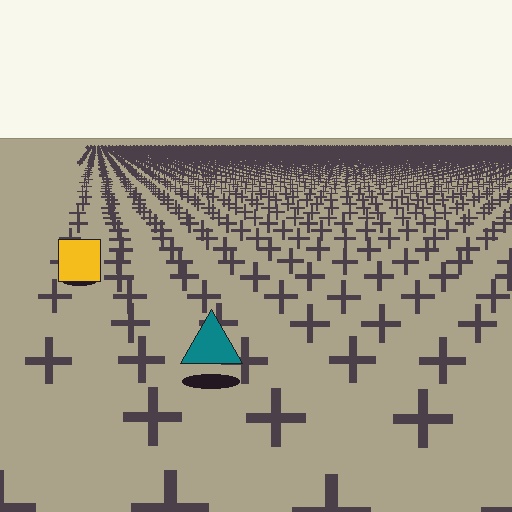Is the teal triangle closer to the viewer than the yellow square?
Yes. The teal triangle is closer — you can tell from the texture gradient: the ground texture is coarser near it.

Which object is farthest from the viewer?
The yellow square is farthest from the viewer. It appears smaller and the ground texture around it is denser.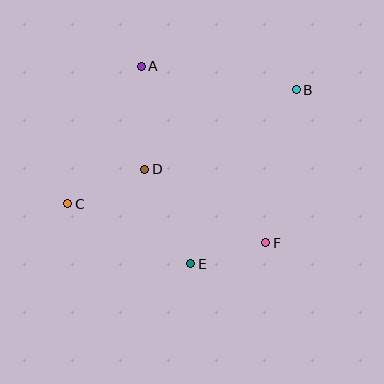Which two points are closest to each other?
Points E and F are closest to each other.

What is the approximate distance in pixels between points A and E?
The distance between A and E is approximately 204 pixels.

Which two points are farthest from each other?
Points B and C are farthest from each other.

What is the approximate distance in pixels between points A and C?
The distance between A and C is approximately 156 pixels.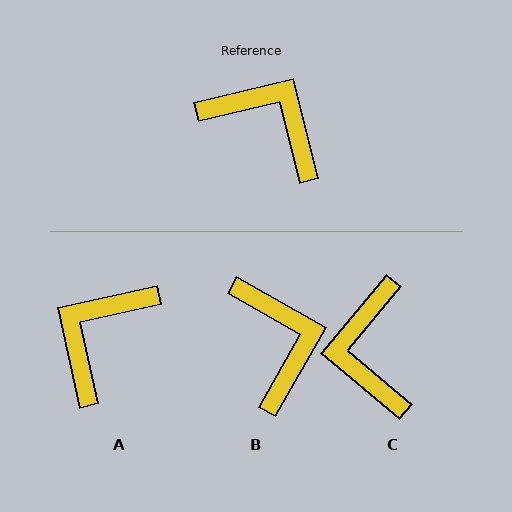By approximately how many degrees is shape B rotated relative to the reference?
Approximately 43 degrees clockwise.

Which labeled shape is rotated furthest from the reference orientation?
C, about 127 degrees away.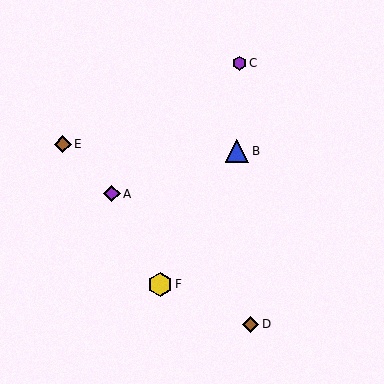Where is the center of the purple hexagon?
The center of the purple hexagon is at (239, 63).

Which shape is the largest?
The yellow hexagon (labeled F) is the largest.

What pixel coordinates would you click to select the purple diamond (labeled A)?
Click at (112, 194) to select the purple diamond A.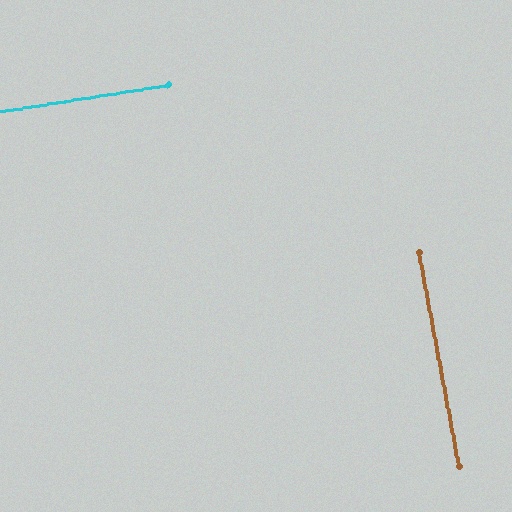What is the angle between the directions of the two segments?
Approximately 88 degrees.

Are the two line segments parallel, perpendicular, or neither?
Perpendicular — they meet at approximately 88°.